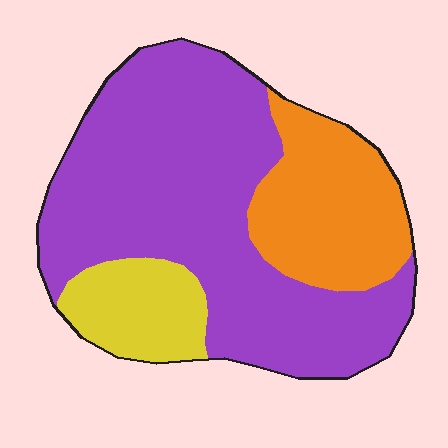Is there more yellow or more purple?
Purple.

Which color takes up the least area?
Yellow, at roughly 15%.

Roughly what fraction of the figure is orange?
Orange takes up about one quarter (1/4) of the figure.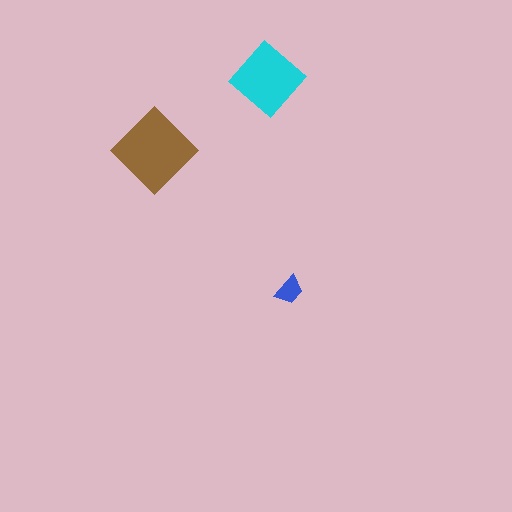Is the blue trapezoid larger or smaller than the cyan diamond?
Smaller.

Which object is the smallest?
The blue trapezoid.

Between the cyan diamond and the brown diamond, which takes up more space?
The brown diamond.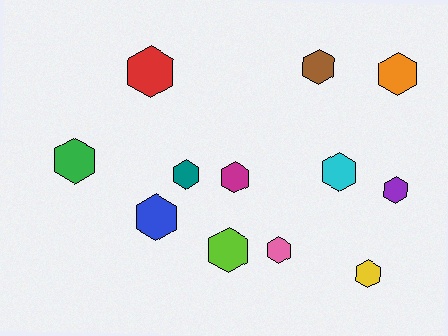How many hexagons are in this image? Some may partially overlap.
There are 12 hexagons.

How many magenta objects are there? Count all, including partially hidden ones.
There is 1 magenta object.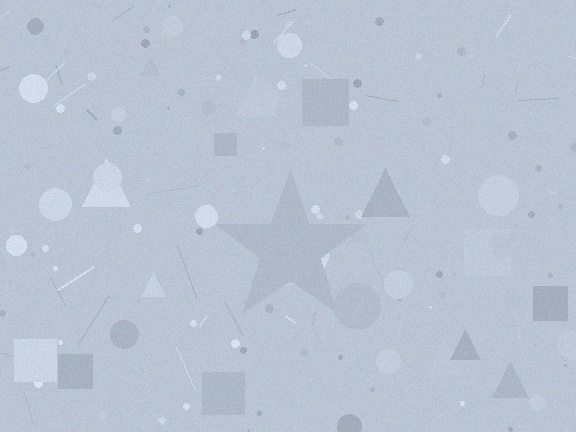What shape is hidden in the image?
A star is hidden in the image.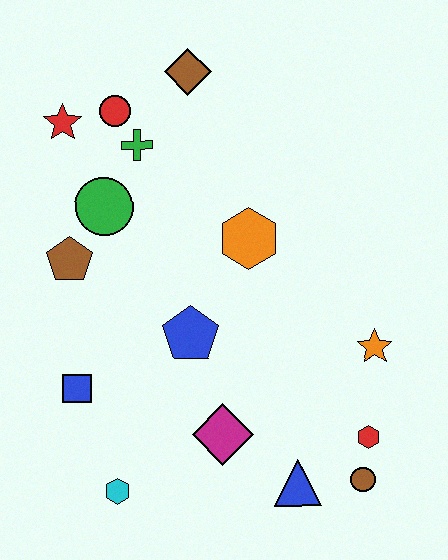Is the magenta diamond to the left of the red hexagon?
Yes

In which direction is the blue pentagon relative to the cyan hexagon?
The blue pentagon is above the cyan hexagon.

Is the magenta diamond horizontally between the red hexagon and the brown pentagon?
Yes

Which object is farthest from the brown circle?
The red star is farthest from the brown circle.